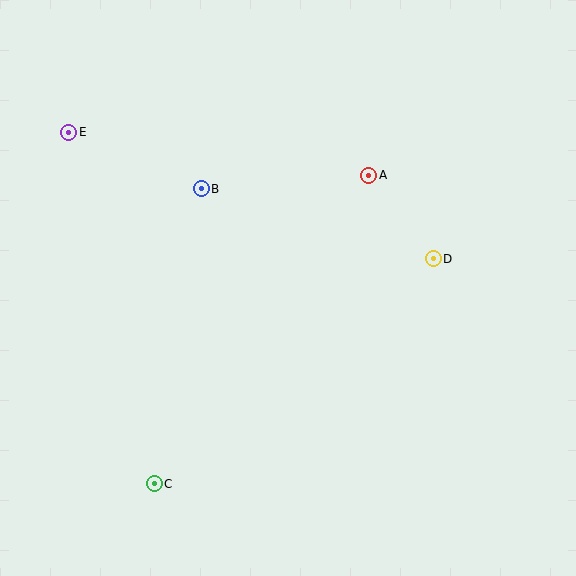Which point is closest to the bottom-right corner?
Point D is closest to the bottom-right corner.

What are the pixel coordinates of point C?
Point C is at (154, 484).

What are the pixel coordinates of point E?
Point E is at (69, 132).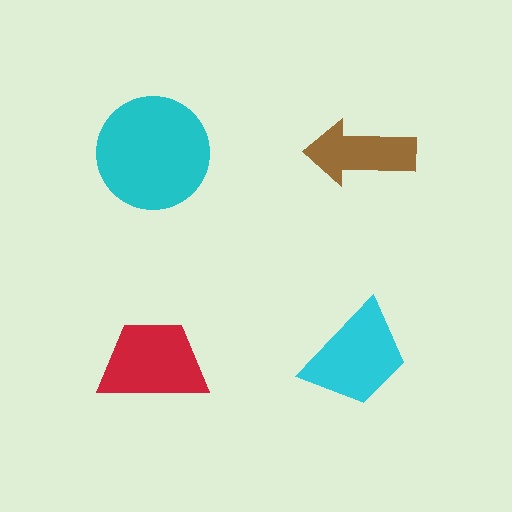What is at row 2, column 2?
A cyan trapezoid.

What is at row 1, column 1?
A cyan circle.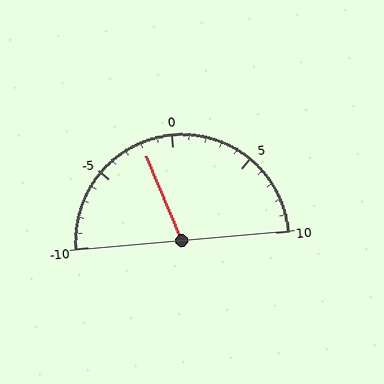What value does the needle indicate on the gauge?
The needle indicates approximately -2.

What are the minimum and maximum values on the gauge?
The gauge ranges from -10 to 10.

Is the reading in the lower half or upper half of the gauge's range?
The reading is in the lower half of the range (-10 to 10).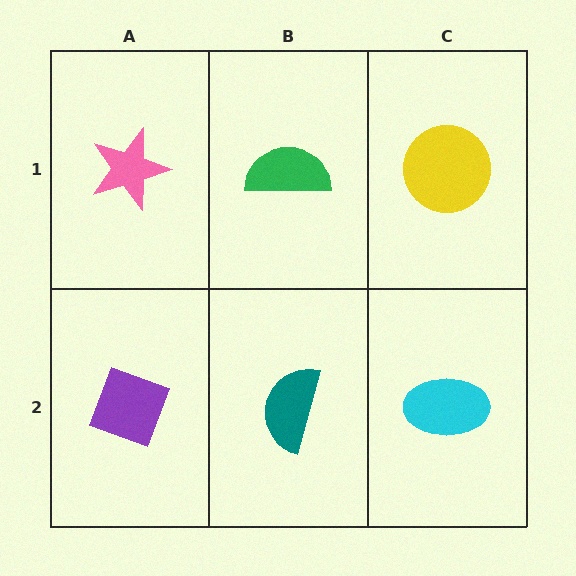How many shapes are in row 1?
3 shapes.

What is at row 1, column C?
A yellow circle.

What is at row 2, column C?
A cyan ellipse.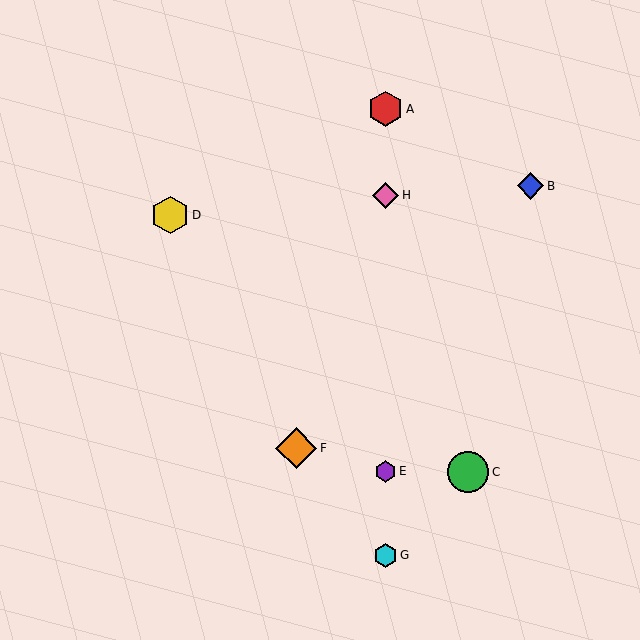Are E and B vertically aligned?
No, E is at x≈386 and B is at x≈531.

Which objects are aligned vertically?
Objects A, E, G, H are aligned vertically.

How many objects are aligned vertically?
4 objects (A, E, G, H) are aligned vertically.